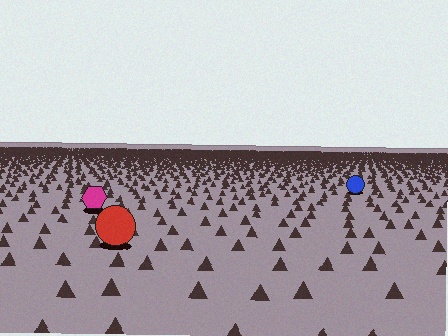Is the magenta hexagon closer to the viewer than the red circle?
No. The red circle is closer — you can tell from the texture gradient: the ground texture is coarser near it.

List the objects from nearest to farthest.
From nearest to farthest: the red circle, the magenta hexagon, the blue circle.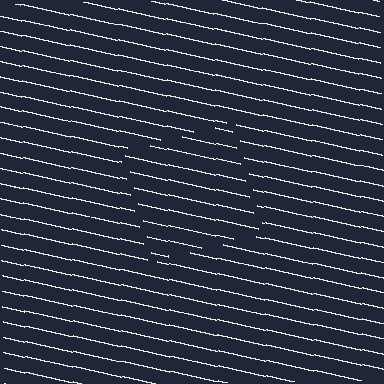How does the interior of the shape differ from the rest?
The interior of the shape contains the same grating, shifted by half a period — the contour is defined by the phase discontinuity where line-ends from the inner and outer gratings abut.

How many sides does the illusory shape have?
4 sides — the line-ends trace a square.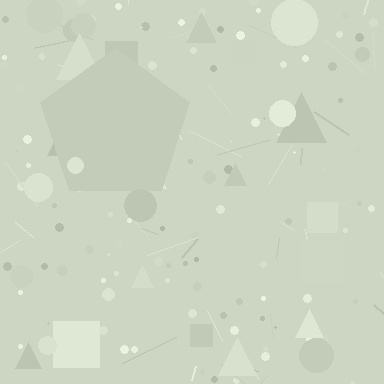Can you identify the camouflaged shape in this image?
The camouflaged shape is a pentagon.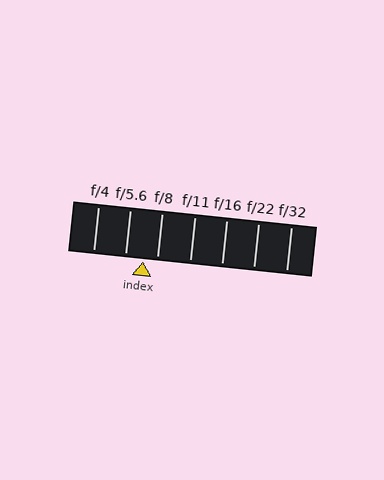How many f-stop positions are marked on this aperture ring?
There are 7 f-stop positions marked.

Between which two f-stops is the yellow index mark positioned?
The index mark is between f/5.6 and f/8.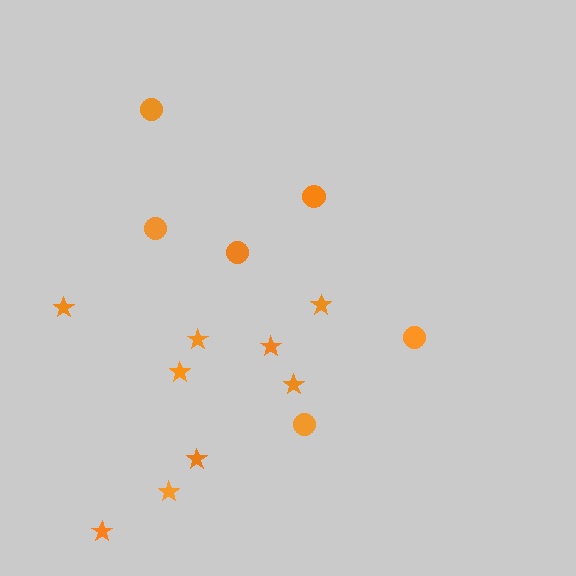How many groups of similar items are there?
There are 2 groups: one group of stars (9) and one group of circles (6).